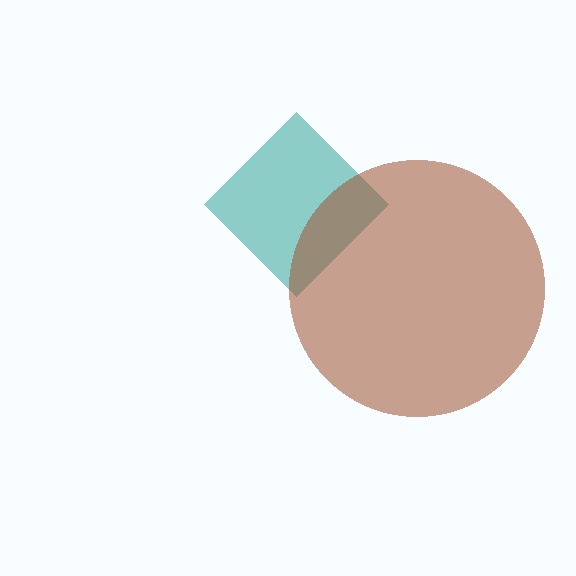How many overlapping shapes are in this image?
There are 2 overlapping shapes in the image.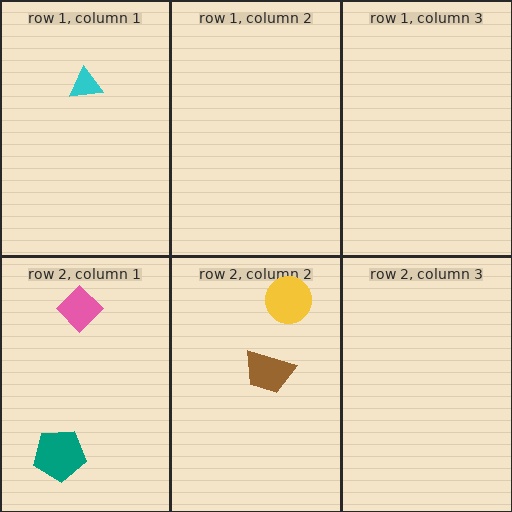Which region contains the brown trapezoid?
The row 2, column 2 region.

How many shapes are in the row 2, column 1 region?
2.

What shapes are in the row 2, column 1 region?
The pink diamond, the teal pentagon.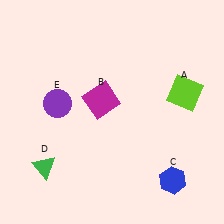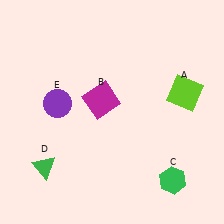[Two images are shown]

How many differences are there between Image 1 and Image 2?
There is 1 difference between the two images.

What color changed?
The hexagon (C) changed from blue in Image 1 to green in Image 2.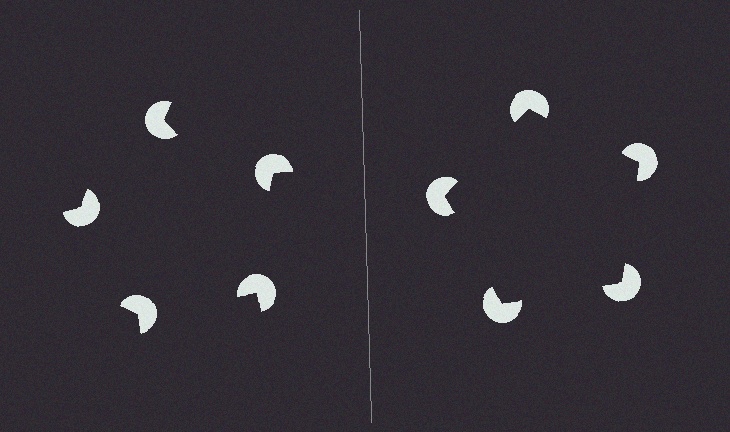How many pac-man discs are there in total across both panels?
10 — 5 on each side.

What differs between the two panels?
The pac-man discs are positioned identically on both sides; only the wedge orientations differ. On the right they align to a pentagon; on the left they are misaligned.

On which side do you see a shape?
An illusory pentagon appears on the right side. On the left side the wedge cuts are rotated, so no coherent shape forms.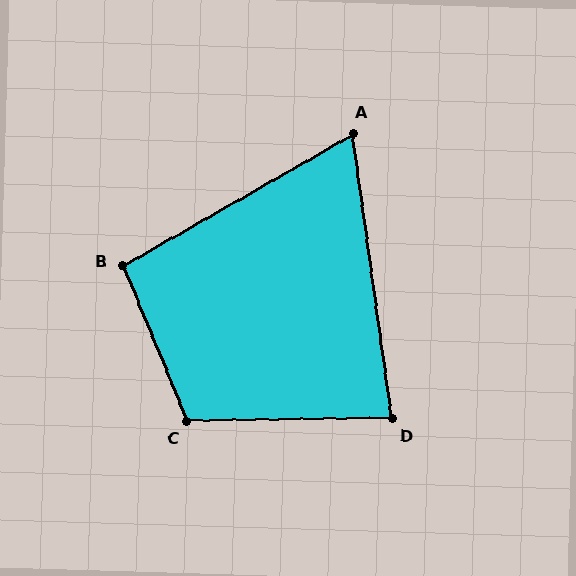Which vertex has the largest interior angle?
C, at approximately 112 degrees.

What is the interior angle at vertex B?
Approximately 97 degrees (obtuse).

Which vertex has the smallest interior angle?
A, at approximately 68 degrees.